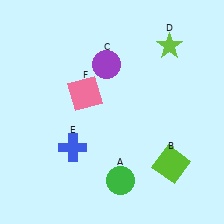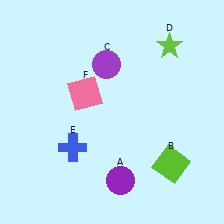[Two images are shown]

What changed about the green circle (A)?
In Image 1, A is green. In Image 2, it changed to purple.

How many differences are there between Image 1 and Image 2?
There is 1 difference between the two images.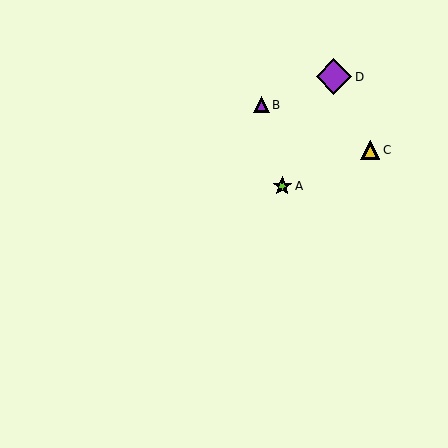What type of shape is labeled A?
Shape A is a lime star.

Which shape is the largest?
The purple diamond (labeled D) is the largest.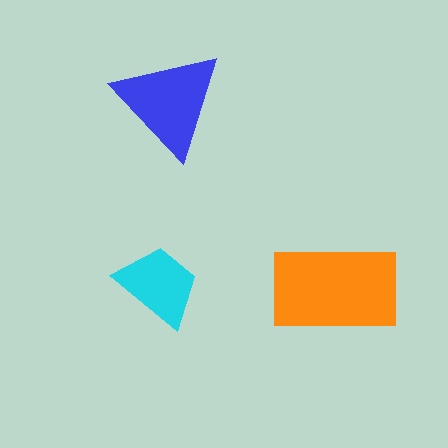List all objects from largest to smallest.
The orange rectangle, the blue triangle, the cyan trapezoid.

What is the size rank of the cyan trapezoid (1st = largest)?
3rd.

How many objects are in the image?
There are 3 objects in the image.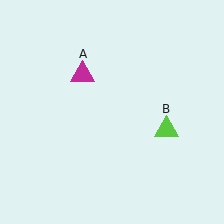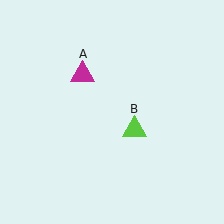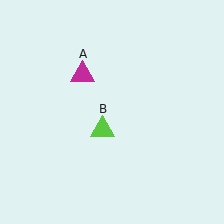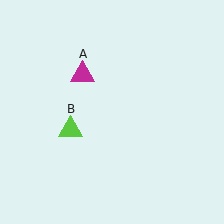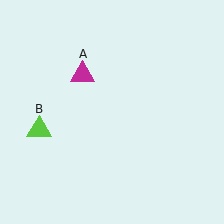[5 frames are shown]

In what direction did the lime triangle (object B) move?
The lime triangle (object B) moved left.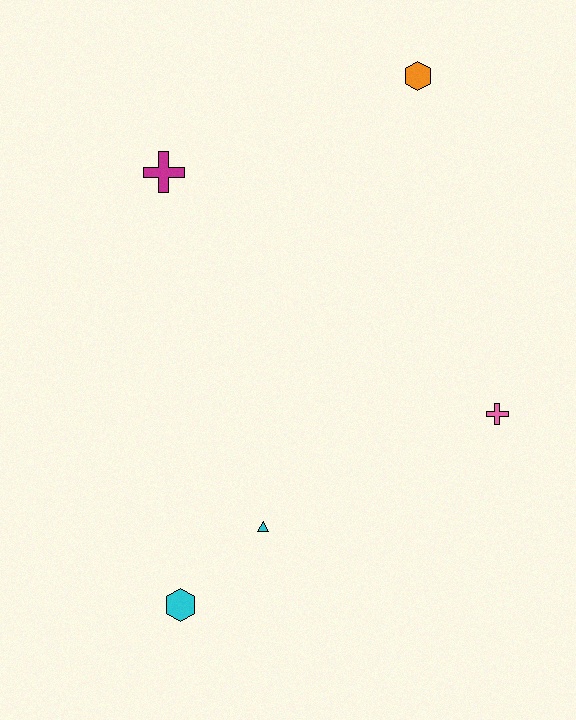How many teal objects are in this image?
There are no teal objects.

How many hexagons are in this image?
There are 2 hexagons.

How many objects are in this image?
There are 5 objects.